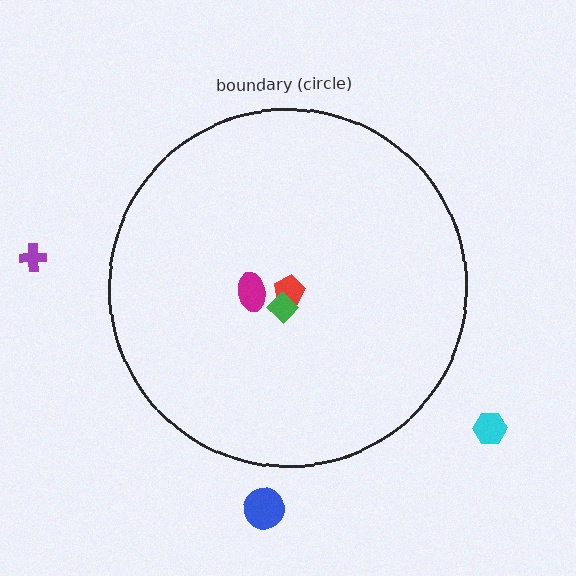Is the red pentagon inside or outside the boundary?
Inside.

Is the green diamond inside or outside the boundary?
Inside.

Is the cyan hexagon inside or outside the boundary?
Outside.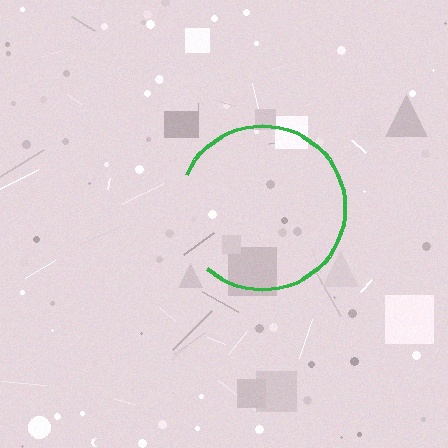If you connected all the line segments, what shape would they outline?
They would outline a circle.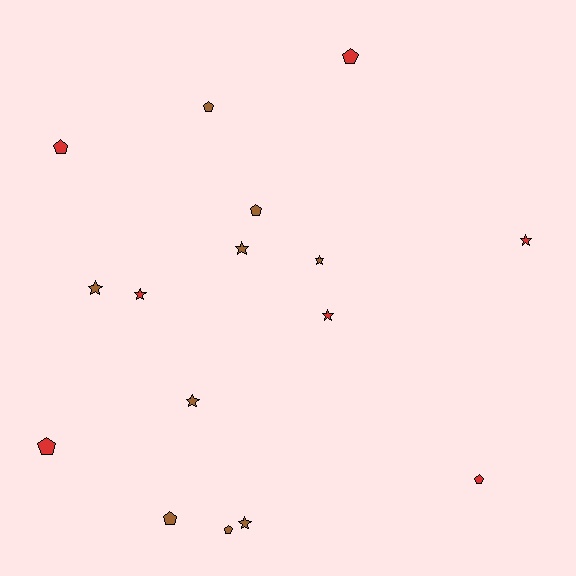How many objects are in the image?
There are 16 objects.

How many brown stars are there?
There are 5 brown stars.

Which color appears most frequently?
Brown, with 9 objects.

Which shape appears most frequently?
Star, with 8 objects.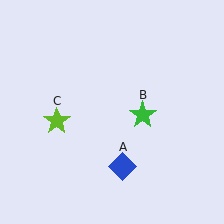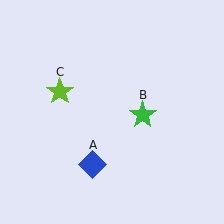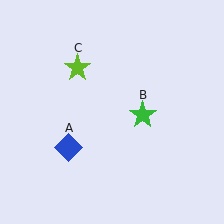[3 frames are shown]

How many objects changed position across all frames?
2 objects changed position: blue diamond (object A), lime star (object C).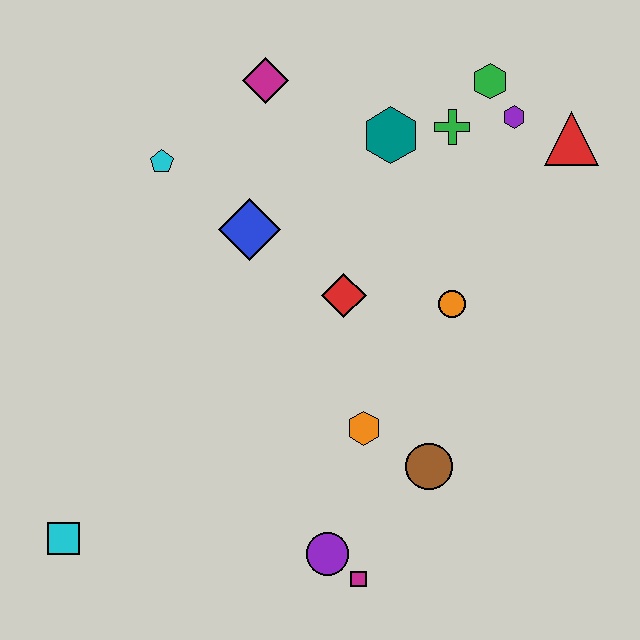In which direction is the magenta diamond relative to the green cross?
The magenta diamond is to the left of the green cross.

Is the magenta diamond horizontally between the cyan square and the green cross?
Yes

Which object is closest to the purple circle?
The magenta square is closest to the purple circle.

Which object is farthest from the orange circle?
The cyan square is farthest from the orange circle.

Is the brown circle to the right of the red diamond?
Yes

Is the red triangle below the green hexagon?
Yes